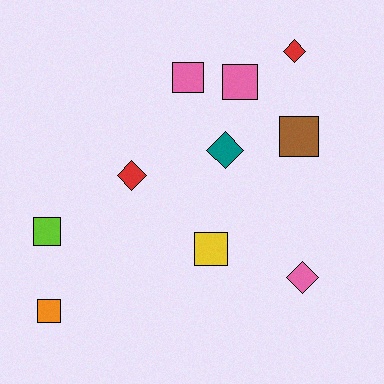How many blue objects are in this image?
There are no blue objects.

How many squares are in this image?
There are 6 squares.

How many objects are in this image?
There are 10 objects.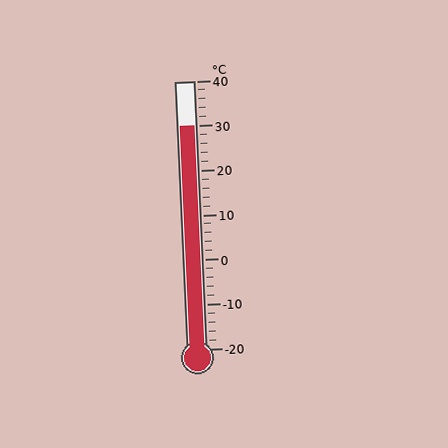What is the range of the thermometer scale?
The thermometer scale ranges from -20°C to 40°C.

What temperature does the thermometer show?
The thermometer shows approximately 30°C.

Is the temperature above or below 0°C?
The temperature is above 0°C.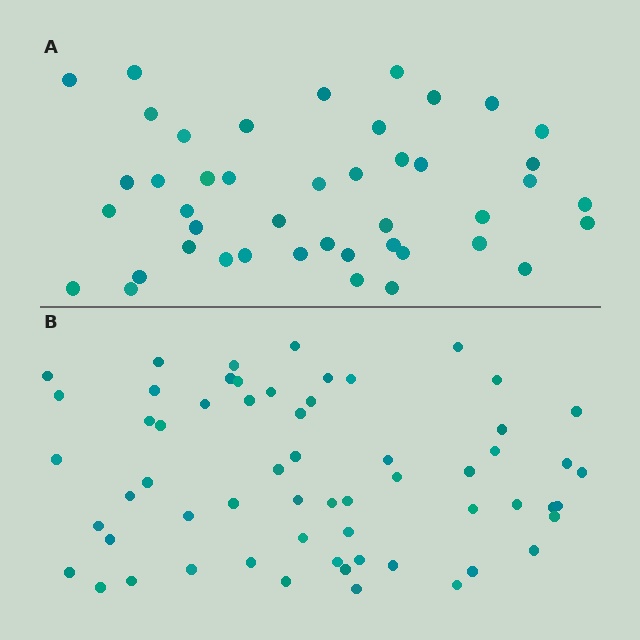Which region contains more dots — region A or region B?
Region B (the bottom region) has more dots.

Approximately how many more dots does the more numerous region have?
Region B has approximately 15 more dots than region A.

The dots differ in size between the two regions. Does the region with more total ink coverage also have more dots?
No. Region A has more total ink coverage because its dots are larger, but region B actually contains more individual dots. Total area can be misleading — the number of items is what matters here.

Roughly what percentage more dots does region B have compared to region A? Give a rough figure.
About 35% more.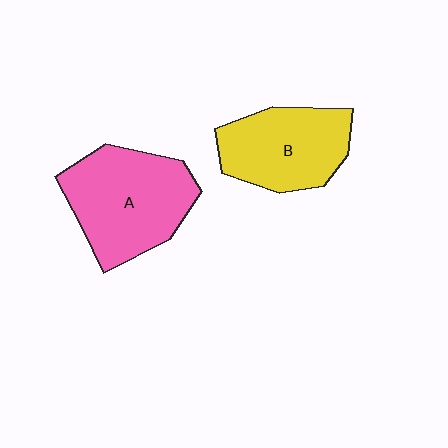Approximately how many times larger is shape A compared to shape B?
Approximately 1.2 times.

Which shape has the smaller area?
Shape B (yellow).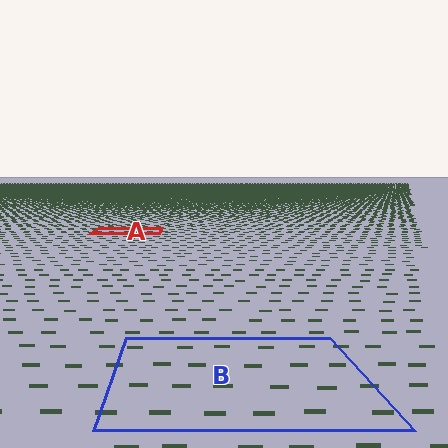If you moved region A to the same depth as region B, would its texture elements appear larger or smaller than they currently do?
They would appear larger. At a closer depth, the same texture elements are projected at a bigger on-screen size.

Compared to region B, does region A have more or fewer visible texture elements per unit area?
Region A has more texture elements per unit area — they are packed more densely because it is farther away.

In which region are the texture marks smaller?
The texture marks are smaller in region A, because it is farther away.